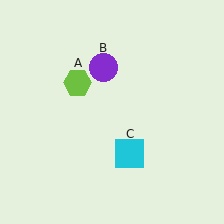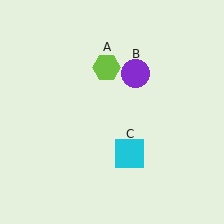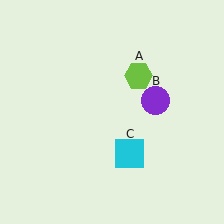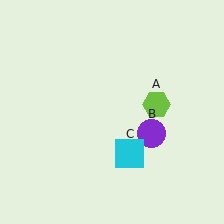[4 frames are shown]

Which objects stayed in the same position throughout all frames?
Cyan square (object C) remained stationary.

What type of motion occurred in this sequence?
The lime hexagon (object A), purple circle (object B) rotated clockwise around the center of the scene.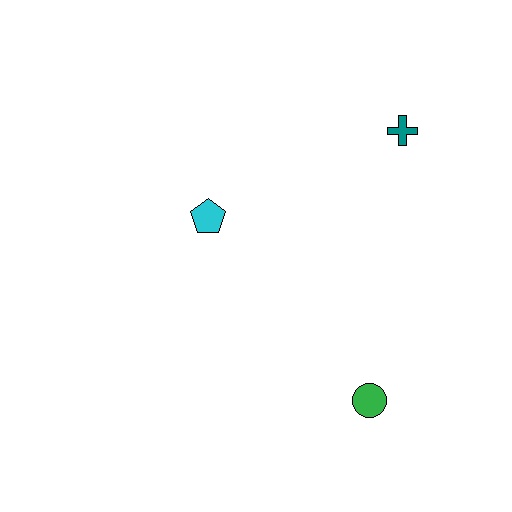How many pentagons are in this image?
There is 1 pentagon.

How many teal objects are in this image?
There is 1 teal object.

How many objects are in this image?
There are 3 objects.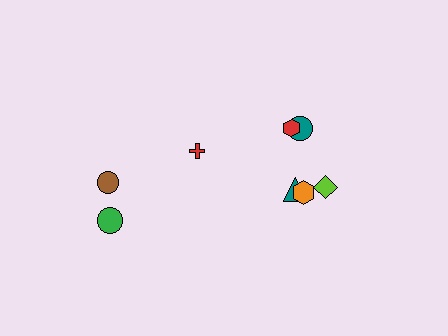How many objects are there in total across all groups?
There are 8 objects.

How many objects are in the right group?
There are 5 objects.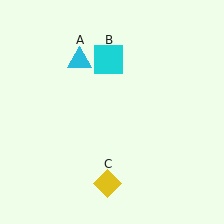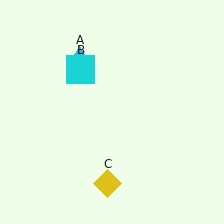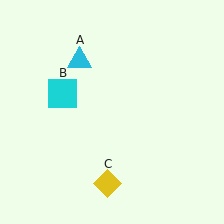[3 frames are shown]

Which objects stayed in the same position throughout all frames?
Cyan triangle (object A) and yellow diamond (object C) remained stationary.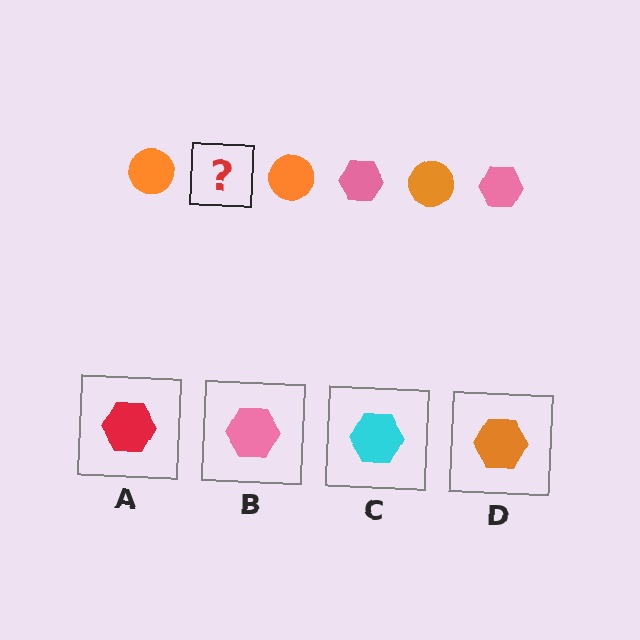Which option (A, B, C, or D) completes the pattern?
B.